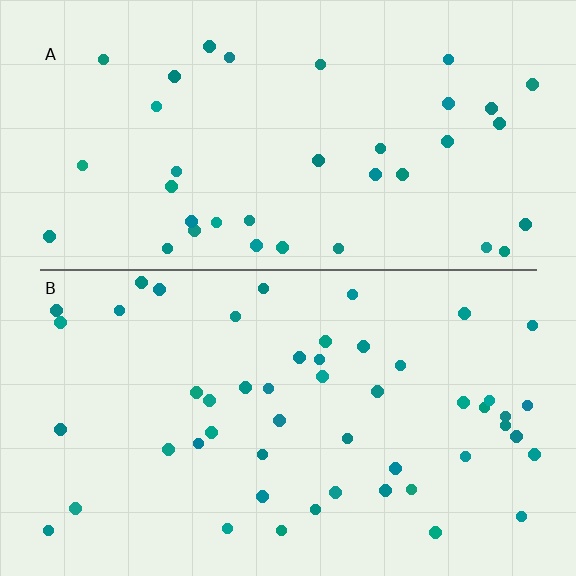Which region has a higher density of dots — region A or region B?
B (the bottom).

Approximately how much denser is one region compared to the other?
Approximately 1.4× — region B over region A.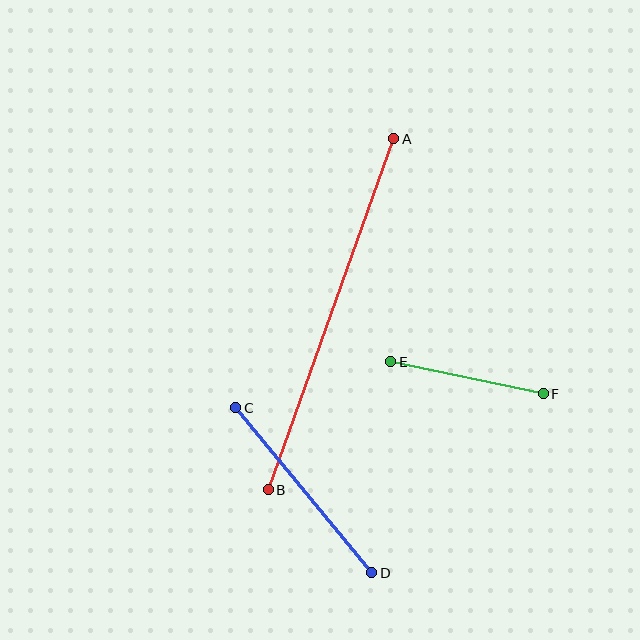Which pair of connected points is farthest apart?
Points A and B are farthest apart.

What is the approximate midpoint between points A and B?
The midpoint is at approximately (331, 314) pixels.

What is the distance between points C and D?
The distance is approximately 214 pixels.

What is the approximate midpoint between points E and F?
The midpoint is at approximately (467, 378) pixels.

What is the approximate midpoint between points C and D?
The midpoint is at approximately (304, 490) pixels.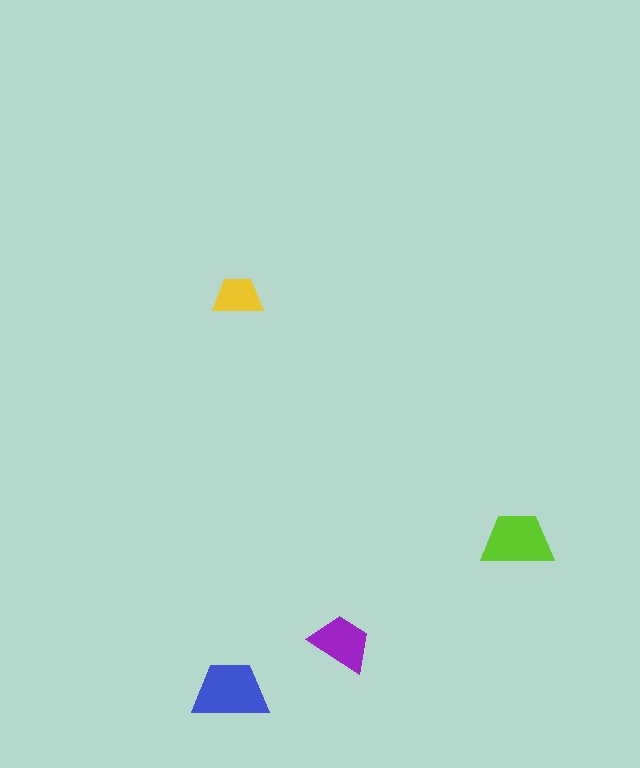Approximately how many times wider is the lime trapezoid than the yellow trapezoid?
About 1.5 times wider.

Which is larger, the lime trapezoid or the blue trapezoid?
The blue one.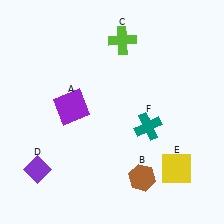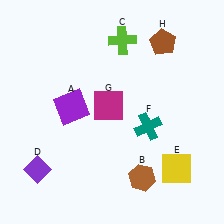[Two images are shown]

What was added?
A magenta square (G), a brown pentagon (H) were added in Image 2.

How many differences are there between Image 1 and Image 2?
There are 2 differences between the two images.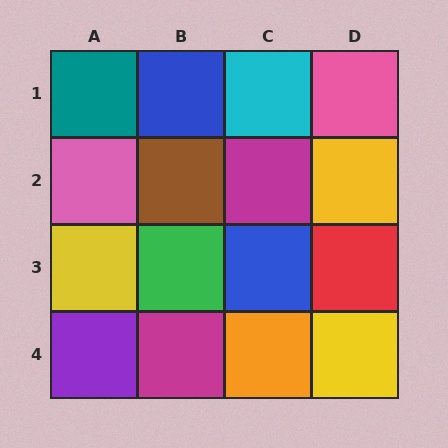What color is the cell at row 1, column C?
Cyan.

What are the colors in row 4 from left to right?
Purple, magenta, orange, yellow.